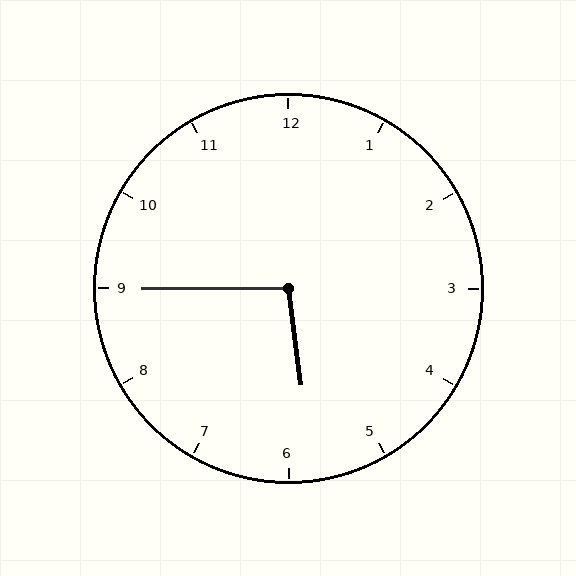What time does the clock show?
5:45.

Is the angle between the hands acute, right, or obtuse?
It is obtuse.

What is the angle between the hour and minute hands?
Approximately 98 degrees.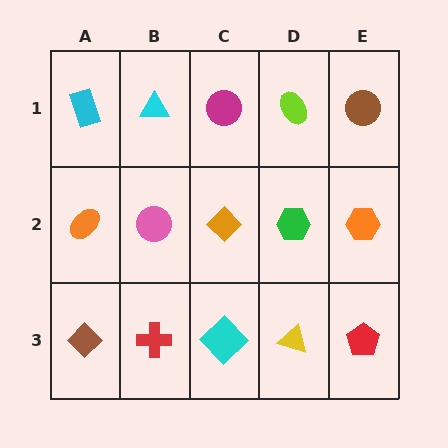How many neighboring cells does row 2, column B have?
4.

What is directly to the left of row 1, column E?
A lime ellipse.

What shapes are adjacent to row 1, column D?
A green hexagon (row 2, column D), a magenta circle (row 1, column C), a brown circle (row 1, column E).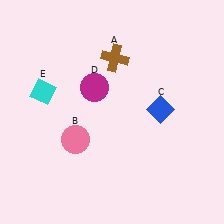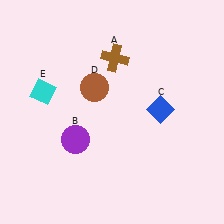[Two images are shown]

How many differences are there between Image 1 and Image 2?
There are 2 differences between the two images.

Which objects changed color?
B changed from pink to purple. D changed from magenta to brown.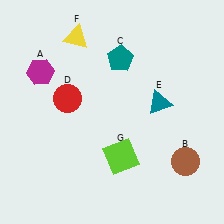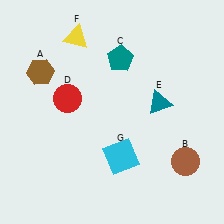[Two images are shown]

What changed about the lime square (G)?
In Image 1, G is lime. In Image 2, it changed to cyan.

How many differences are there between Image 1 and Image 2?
There are 2 differences between the two images.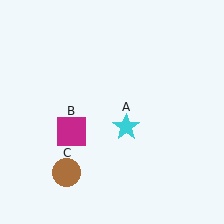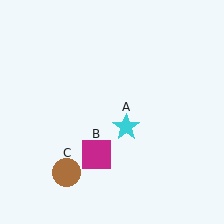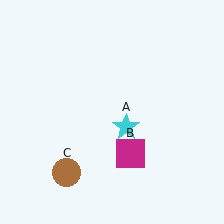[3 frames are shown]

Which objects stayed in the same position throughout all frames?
Cyan star (object A) and brown circle (object C) remained stationary.